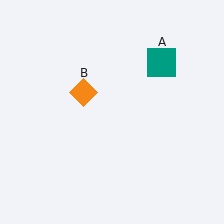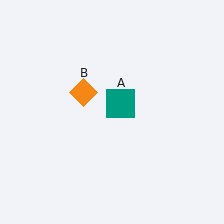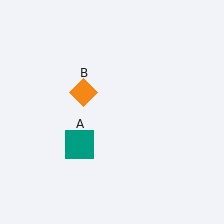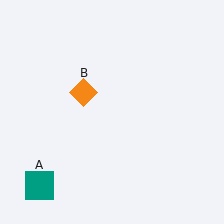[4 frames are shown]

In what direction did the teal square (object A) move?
The teal square (object A) moved down and to the left.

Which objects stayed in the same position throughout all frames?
Orange diamond (object B) remained stationary.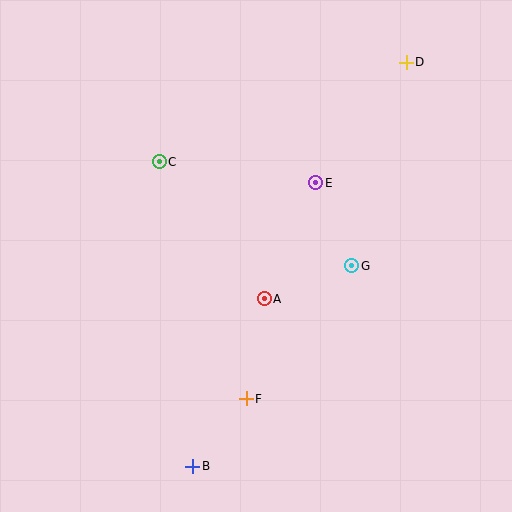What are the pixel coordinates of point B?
Point B is at (193, 466).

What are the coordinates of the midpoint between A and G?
The midpoint between A and G is at (308, 282).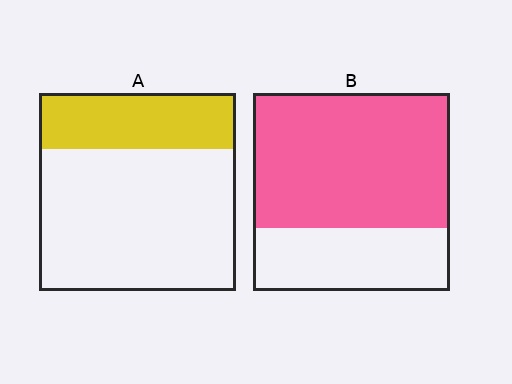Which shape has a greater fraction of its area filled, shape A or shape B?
Shape B.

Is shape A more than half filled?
No.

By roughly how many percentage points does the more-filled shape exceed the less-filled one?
By roughly 40 percentage points (B over A).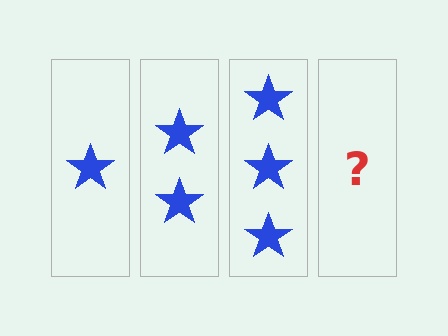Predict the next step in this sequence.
The next step is 4 stars.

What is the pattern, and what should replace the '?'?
The pattern is that each step adds one more star. The '?' should be 4 stars.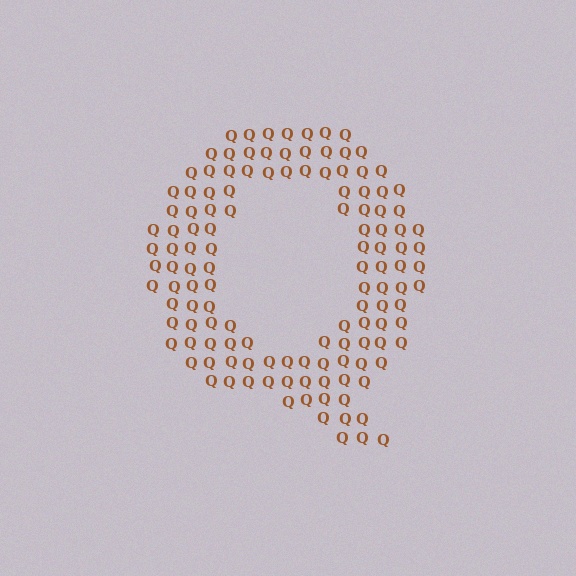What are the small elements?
The small elements are letter Q's.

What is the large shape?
The large shape is the letter Q.